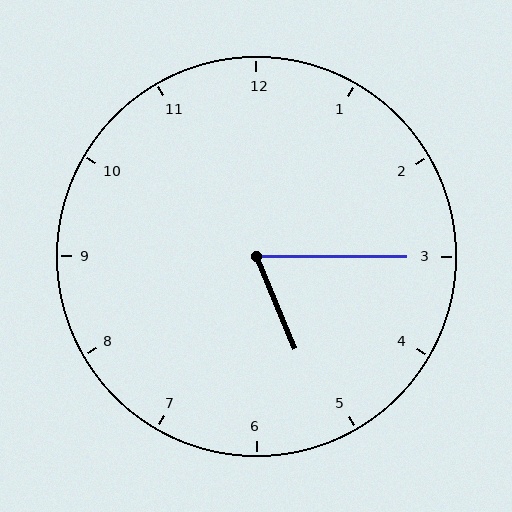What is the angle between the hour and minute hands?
Approximately 68 degrees.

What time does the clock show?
5:15.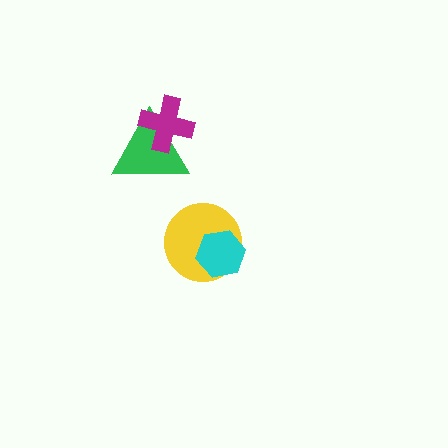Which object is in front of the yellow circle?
The cyan hexagon is in front of the yellow circle.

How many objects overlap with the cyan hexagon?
1 object overlaps with the cyan hexagon.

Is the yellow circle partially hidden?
Yes, it is partially covered by another shape.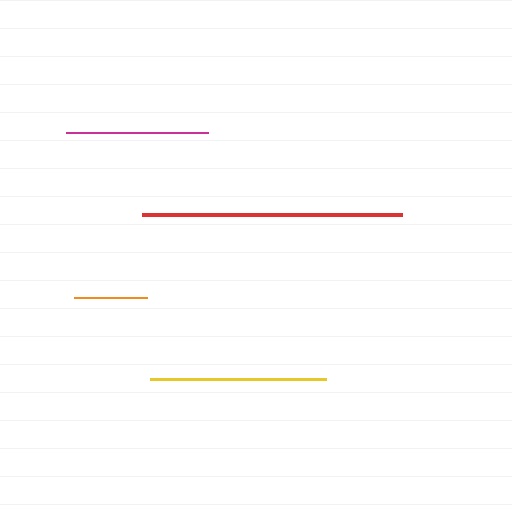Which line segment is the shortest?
The orange line is the shortest at approximately 73 pixels.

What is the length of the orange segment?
The orange segment is approximately 73 pixels long.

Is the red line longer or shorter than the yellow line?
The red line is longer than the yellow line.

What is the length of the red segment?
The red segment is approximately 260 pixels long.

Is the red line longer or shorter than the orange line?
The red line is longer than the orange line.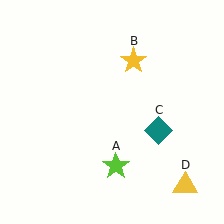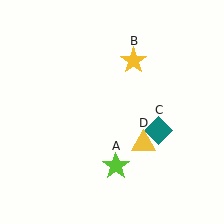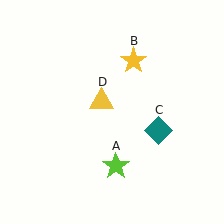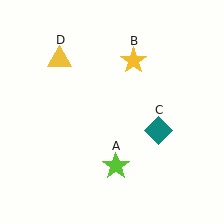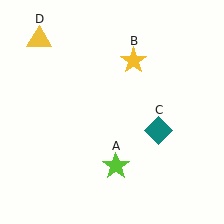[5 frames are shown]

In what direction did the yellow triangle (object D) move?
The yellow triangle (object D) moved up and to the left.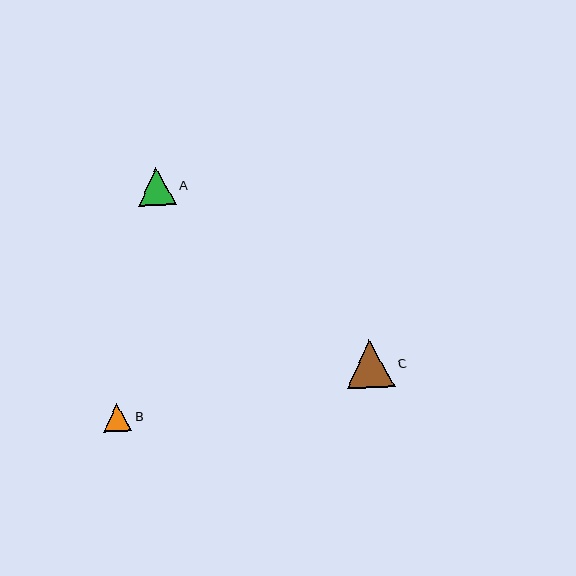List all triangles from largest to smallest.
From largest to smallest: C, A, B.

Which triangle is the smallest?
Triangle B is the smallest with a size of approximately 29 pixels.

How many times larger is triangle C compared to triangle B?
Triangle C is approximately 1.7 times the size of triangle B.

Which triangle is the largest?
Triangle C is the largest with a size of approximately 48 pixels.